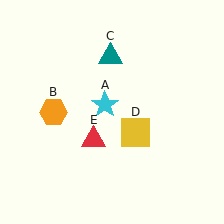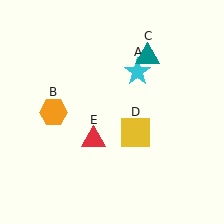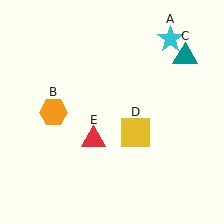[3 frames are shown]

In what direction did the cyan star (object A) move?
The cyan star (object A) moved up and to the right.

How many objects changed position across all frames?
2 objects changed position: cyan star (object A), teal triangle (object C).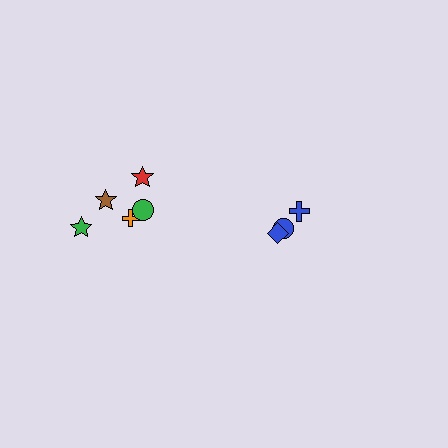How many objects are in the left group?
There are 5 objects.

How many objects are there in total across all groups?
There are 8 objects.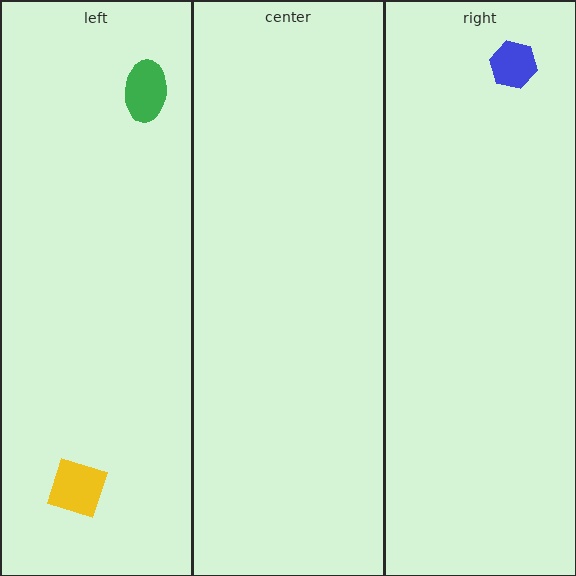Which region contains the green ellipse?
The left region.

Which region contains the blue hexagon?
The right region.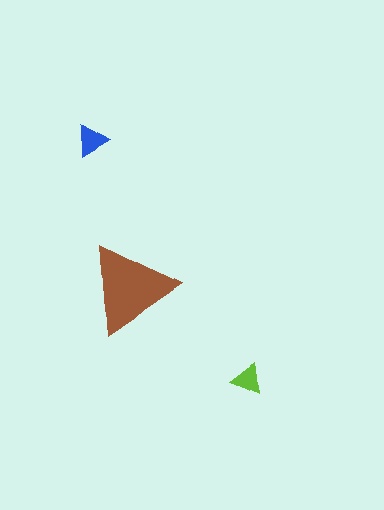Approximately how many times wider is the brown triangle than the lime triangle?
About 3 times wider.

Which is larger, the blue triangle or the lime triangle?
The blue one.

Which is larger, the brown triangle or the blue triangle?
The brown one.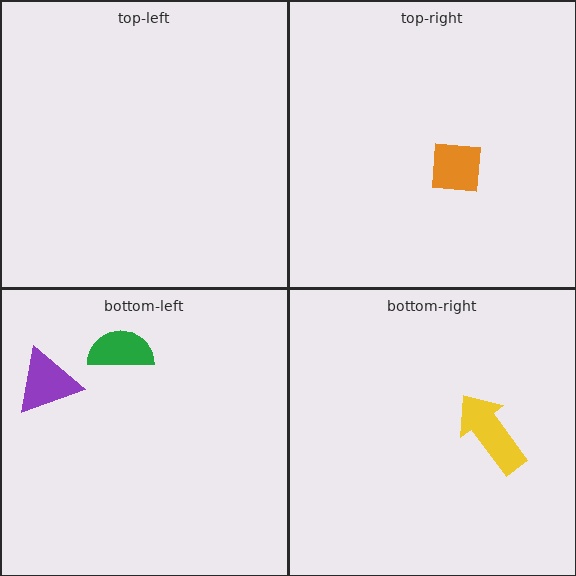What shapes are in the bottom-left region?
The green semicircle, the purple triangle.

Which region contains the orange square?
The top-right region.